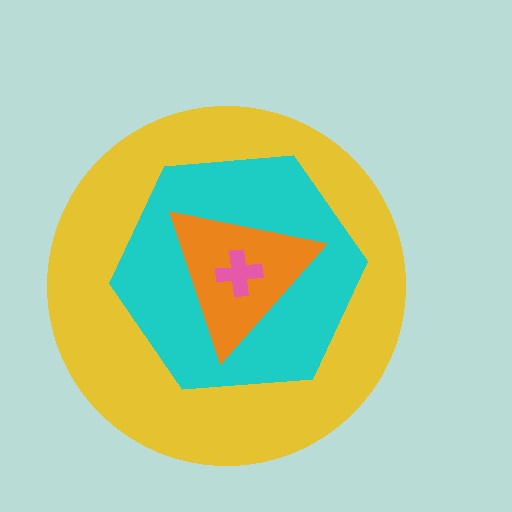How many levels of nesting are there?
4.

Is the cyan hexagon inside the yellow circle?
Yes.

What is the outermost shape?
The yellow circle.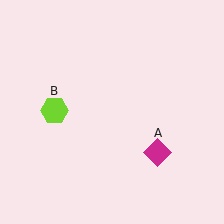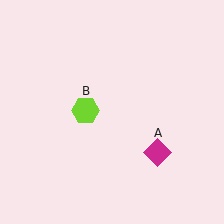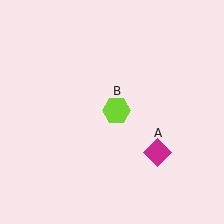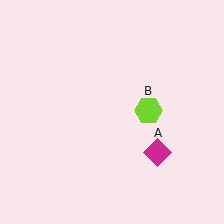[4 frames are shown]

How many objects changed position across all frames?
1 object changed position: lime hexagon (object B).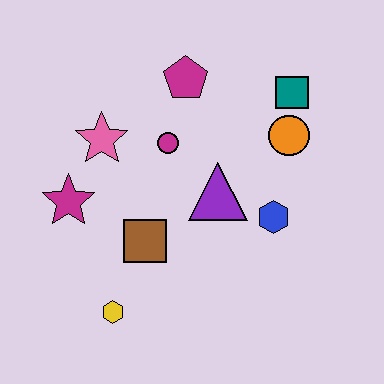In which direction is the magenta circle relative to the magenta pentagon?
The magenta circle is below the magenta pentagon.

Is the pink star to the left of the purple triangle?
Yes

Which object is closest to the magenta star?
The pink star is closest to the magenta star.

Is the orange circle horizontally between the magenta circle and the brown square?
No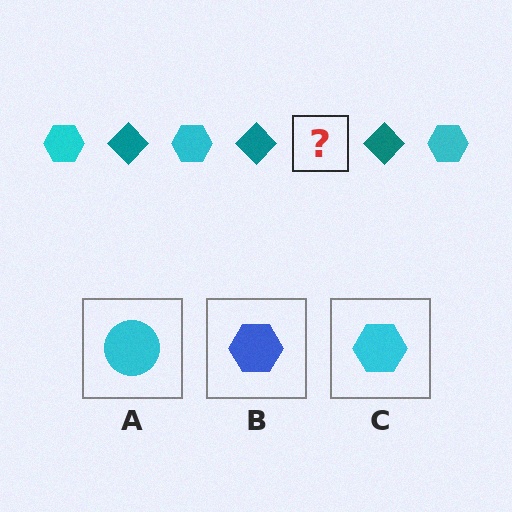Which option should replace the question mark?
Option C.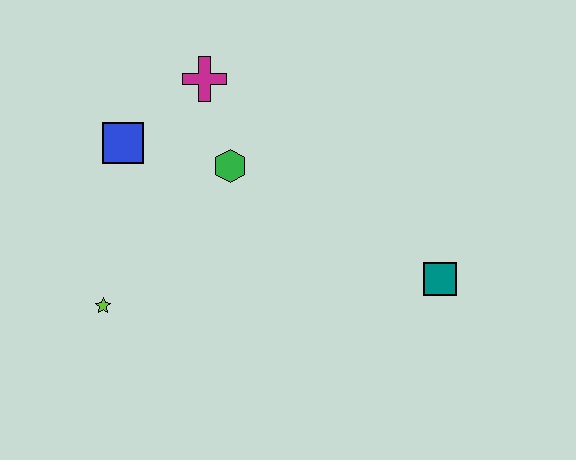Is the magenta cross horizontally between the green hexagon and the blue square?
Yes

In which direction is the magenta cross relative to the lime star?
The magenta cross is above the lime star.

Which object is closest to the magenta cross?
The green hexagon is closest to the magenta cross.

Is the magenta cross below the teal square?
No